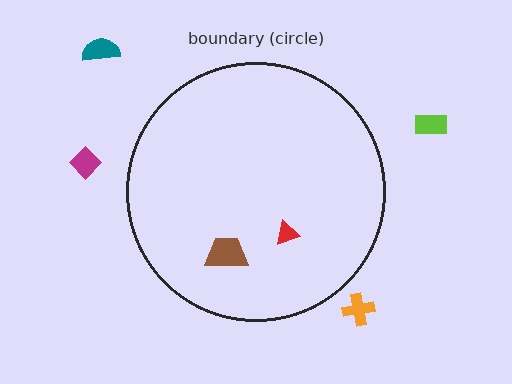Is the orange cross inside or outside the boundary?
Outside.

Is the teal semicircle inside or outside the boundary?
Outside.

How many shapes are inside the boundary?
2 inside, 4 outside.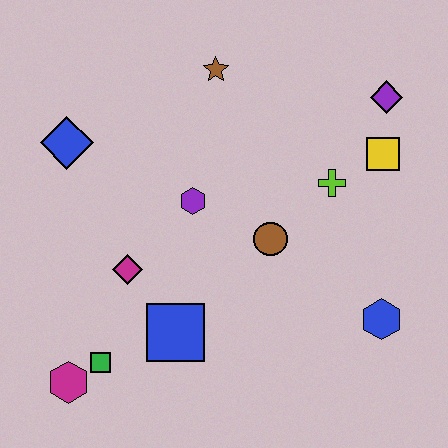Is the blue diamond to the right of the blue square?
No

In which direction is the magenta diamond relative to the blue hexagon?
The magenta diamond is to the left of the blue hexagon.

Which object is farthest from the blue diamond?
The blue hexagon is farthest from the blue diamond.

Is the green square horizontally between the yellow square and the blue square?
No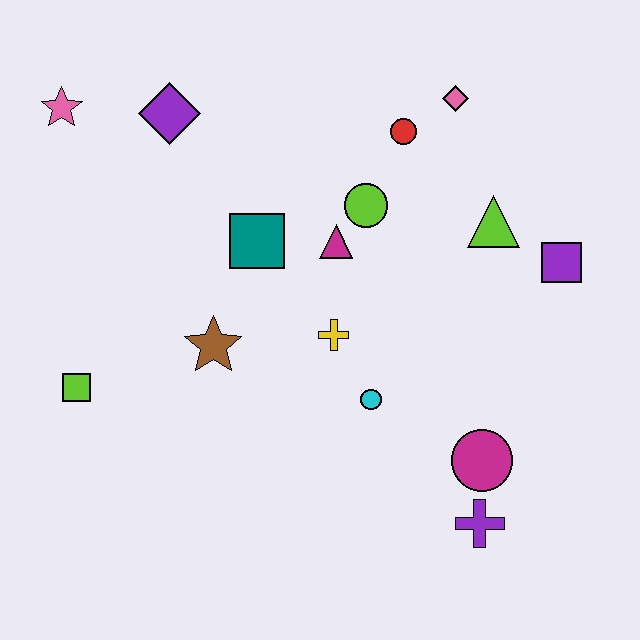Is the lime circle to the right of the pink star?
Yes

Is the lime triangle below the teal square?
No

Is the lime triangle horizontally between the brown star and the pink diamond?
No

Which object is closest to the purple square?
The lime triangle is closest to the purple square.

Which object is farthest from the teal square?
The purple cross is farthest from the teal square.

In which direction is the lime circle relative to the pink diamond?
The lime circle is below the pink diamond.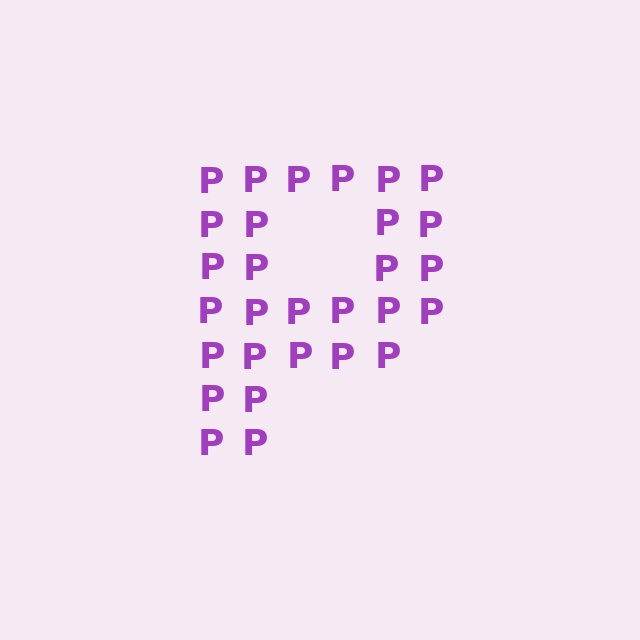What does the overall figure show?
The overall figure shows the letter P.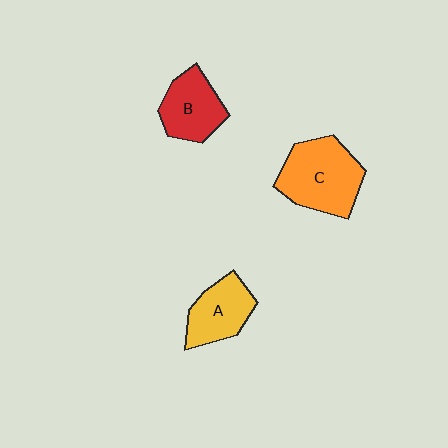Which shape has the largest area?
Shape C (orange).